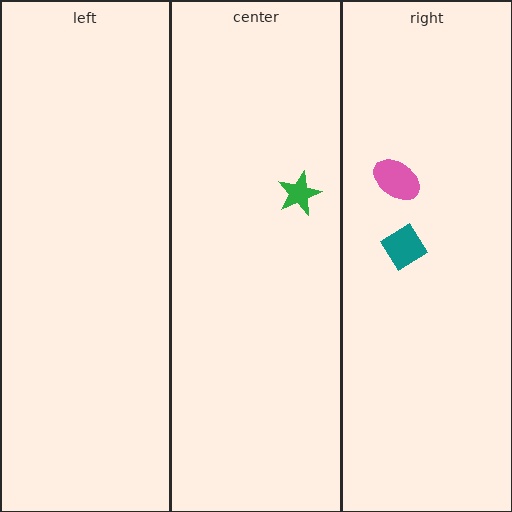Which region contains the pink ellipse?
The right region.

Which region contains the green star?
The center region.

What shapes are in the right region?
The pink ellipse, the teal diamond.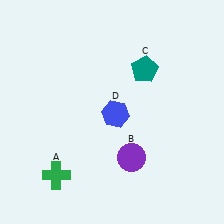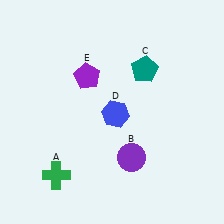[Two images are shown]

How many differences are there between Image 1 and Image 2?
There is 1 difference between the two images.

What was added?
A purple pentagon (E) was added in Image 2.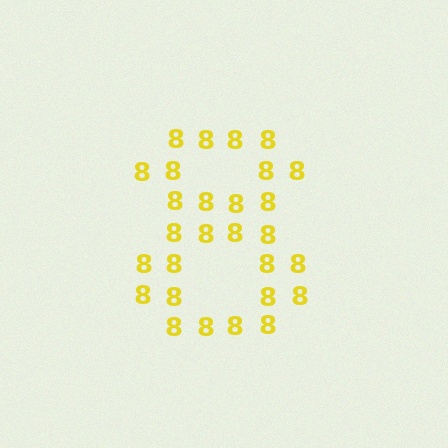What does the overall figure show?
The overall figure shows the digit 8.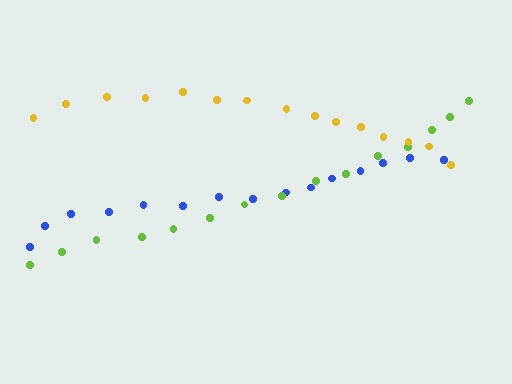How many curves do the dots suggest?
There are 3 distinct paths.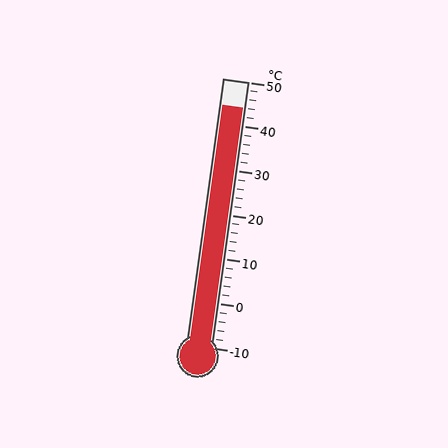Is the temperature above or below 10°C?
The temperature is above 10°C.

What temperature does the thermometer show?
The thermometer shows approximately 44°C.